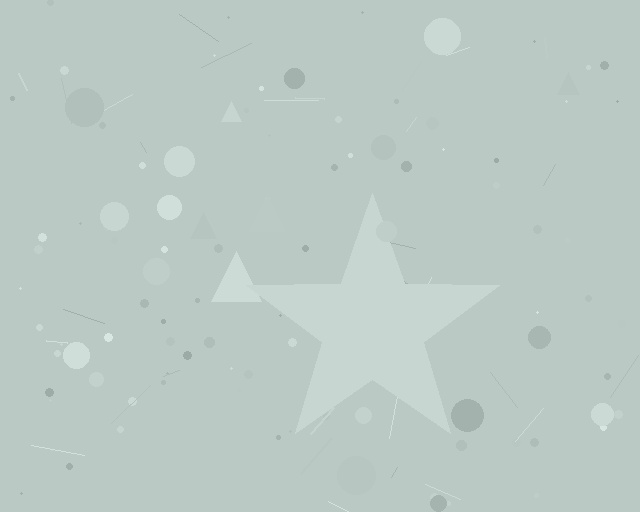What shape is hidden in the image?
A star is hidden in the image.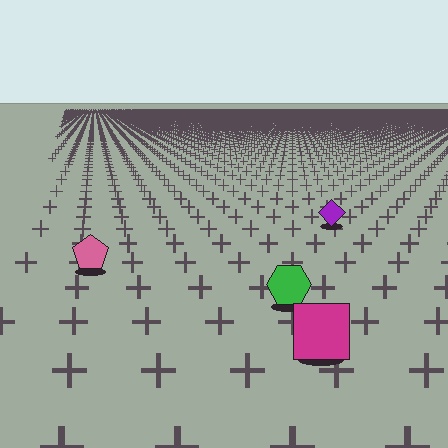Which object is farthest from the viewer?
The purple diamond is farthest from the viewer. It appears smaller and the ground texture around it is denser.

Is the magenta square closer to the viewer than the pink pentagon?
Yes. The magenta square is closer — you can tell from the texture gradient: the ground texture is coarser near it.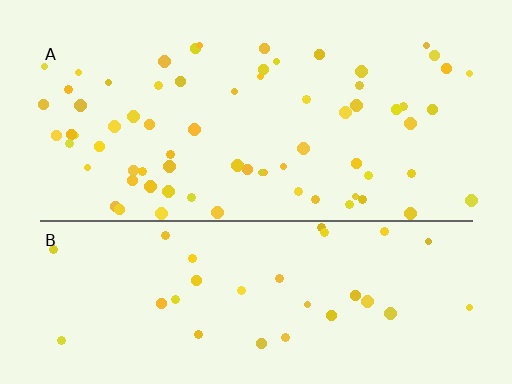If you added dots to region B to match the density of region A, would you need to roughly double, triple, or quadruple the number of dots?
Approximately double.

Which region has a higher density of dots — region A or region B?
A (the top).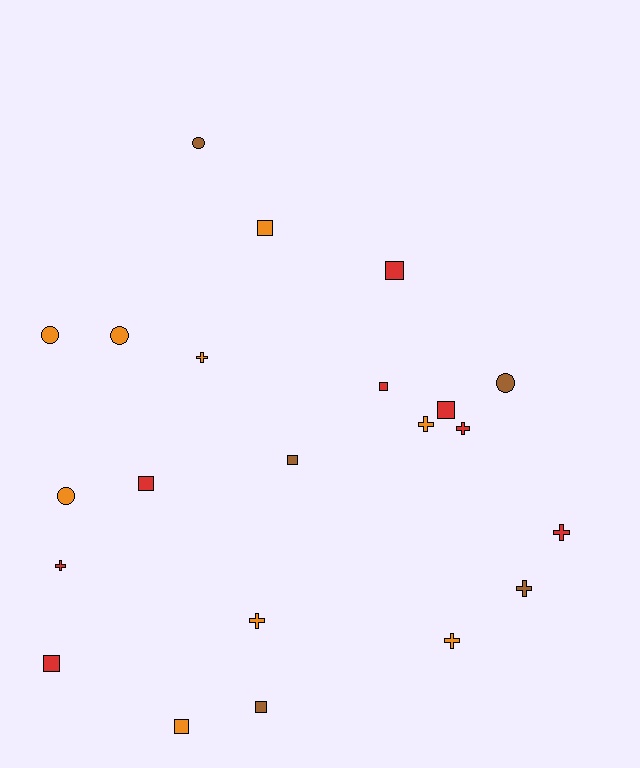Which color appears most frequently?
Orange, with 9 objects.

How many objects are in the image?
There are 22 objects.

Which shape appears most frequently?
Square, with 9 objects.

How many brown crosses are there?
There is 1 brown cross.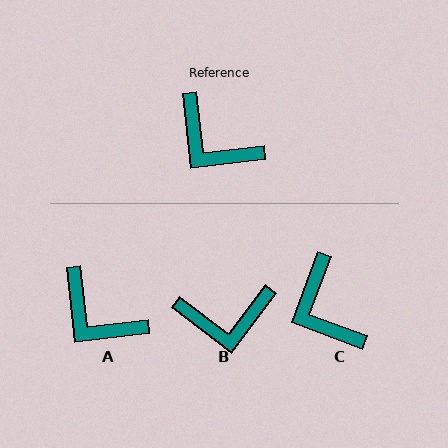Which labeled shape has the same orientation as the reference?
A.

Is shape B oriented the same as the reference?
No, it is off by about 46 degrees.